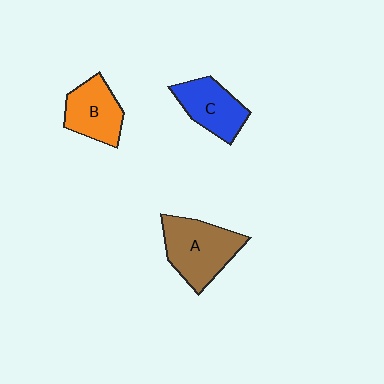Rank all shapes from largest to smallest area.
From largest to smallest: A (brown), C (blue), B (orange).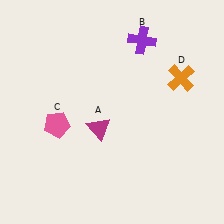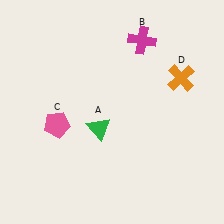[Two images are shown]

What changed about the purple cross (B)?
In Image 1, B is purple. In Image 2, it changed to magenta.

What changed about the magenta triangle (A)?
In Image 1, A is magenta. In Image 2, it changed to green.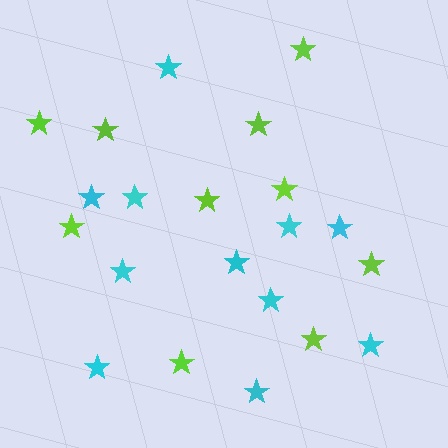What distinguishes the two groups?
There are 2 groups: one group of cyan stars (11) and one group of lime stars (10).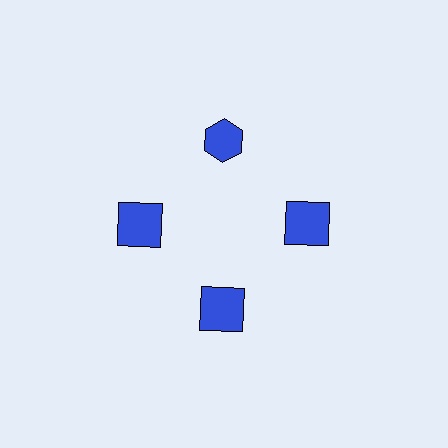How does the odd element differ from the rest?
It has a different shape: hexagon instead of square.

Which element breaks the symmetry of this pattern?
The blue hexagon at roughly the 12 o'clock position breaks the symmetry. All other shapes are blue squares.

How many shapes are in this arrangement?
There are 4 shapes arranged in a ring pattern.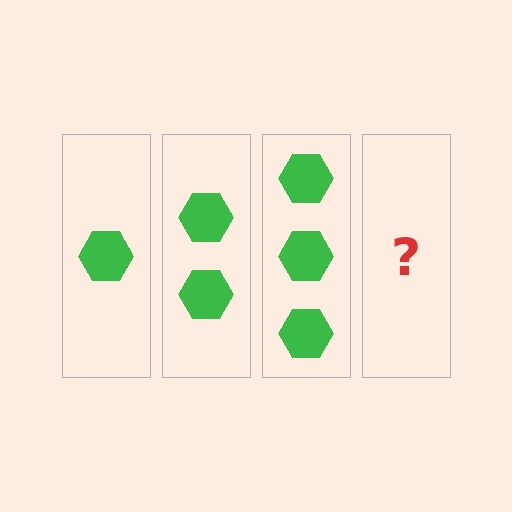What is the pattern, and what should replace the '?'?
The pattern is that each step adds one more hexagon. The '?' should be 4 hexagons.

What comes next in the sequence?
The next element should be 4 hexagons.